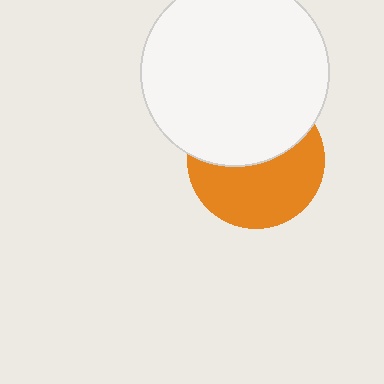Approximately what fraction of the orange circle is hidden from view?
Roughly 46% of the orange circle is hidden behind the white circle.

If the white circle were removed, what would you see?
You would see the complete orange circle.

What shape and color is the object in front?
The object in front is a white circle.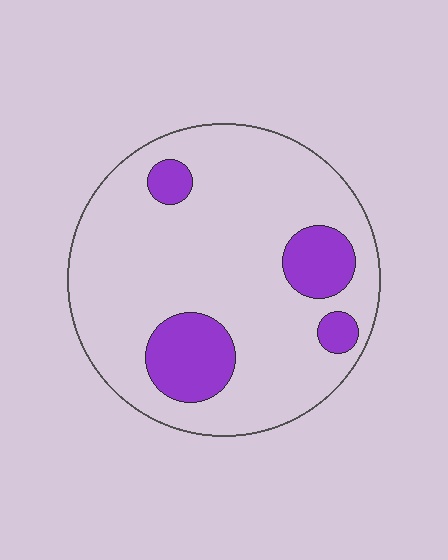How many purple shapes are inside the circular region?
4.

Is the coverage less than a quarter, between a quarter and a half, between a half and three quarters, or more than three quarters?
Less than a quarter.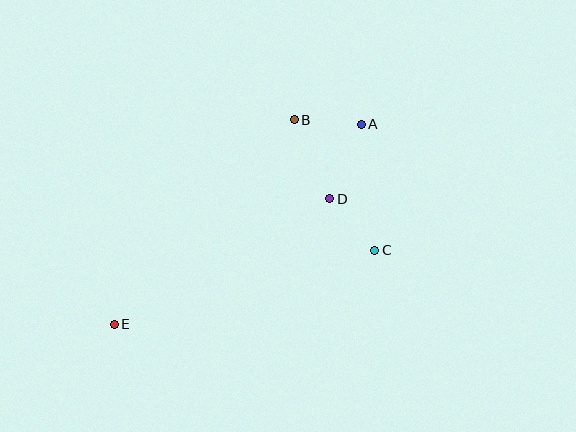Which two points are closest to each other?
Points A and B are closest to each other.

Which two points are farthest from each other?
Points A and E are farthest from each other.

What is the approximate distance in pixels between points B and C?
The distance between B and C is approximately 153 pixels.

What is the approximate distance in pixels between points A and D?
The distance between A and D is approximately 81 pixels.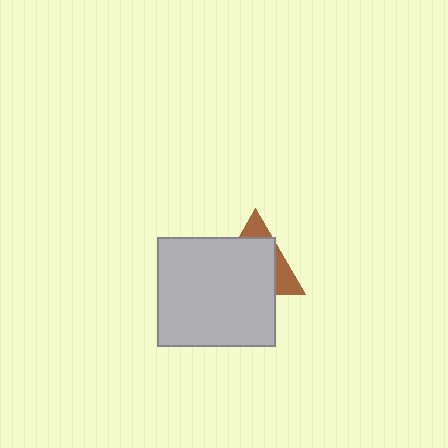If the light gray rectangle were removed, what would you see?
You would see the complete brown triangle.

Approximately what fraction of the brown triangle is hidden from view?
Roughly 70% of the brown triangle is hidden behind the light gray rectangle.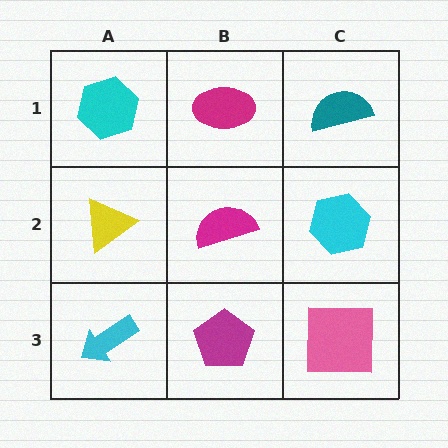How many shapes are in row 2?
3 shapes.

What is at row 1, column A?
A cyan hexagon.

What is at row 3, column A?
A cyan arrow.